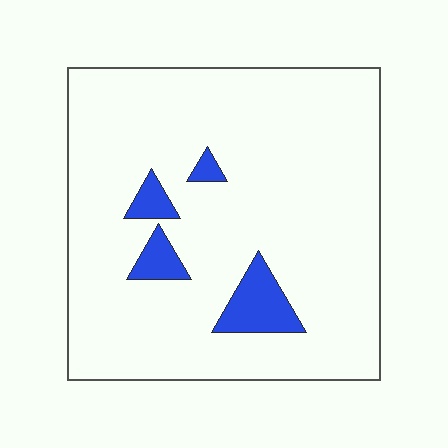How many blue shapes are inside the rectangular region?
4.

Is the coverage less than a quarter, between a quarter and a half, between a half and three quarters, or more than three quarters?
Less than a quarter.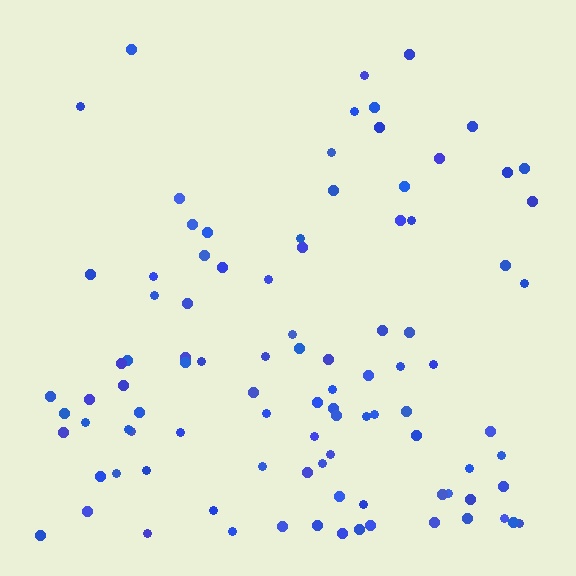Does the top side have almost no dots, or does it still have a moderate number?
Still a moderate number, just noticeably fewer than the bottom.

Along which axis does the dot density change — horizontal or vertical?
Vertical.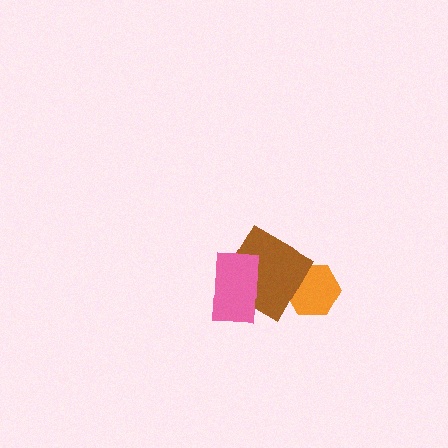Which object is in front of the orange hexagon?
The brown diamond is in front of the orange hexagon.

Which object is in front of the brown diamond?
The pink rectangle is in front of the brown diamond.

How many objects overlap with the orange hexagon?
1 object overlaps with the orange hexagon.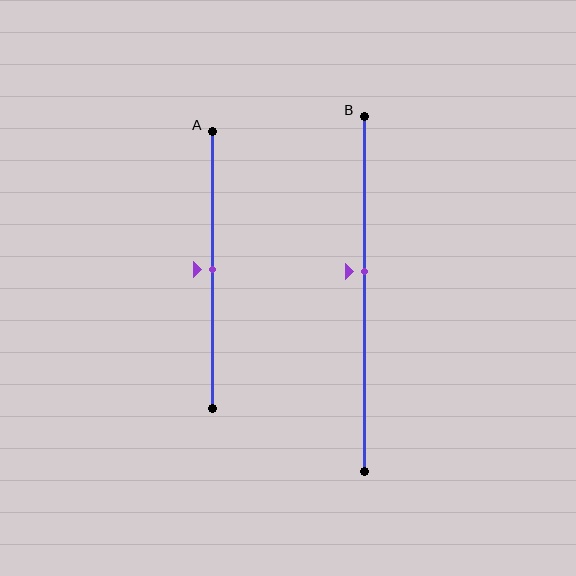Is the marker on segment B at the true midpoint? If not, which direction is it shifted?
No, the marker on segment B is shifted upward by about 6% of the segment length.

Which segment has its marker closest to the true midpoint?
Segment A has its marker closest to the true midpoint.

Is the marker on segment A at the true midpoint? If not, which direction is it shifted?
Yes, the marker on segment A is at the true midpoint.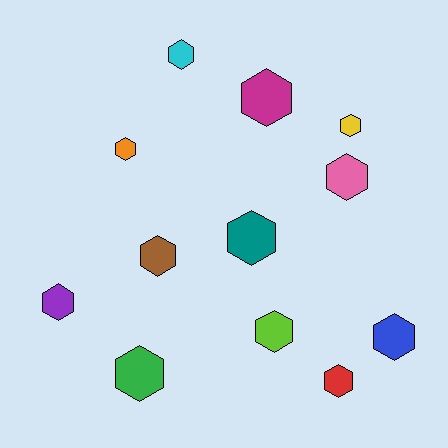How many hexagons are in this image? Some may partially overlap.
There are 12 hexagons.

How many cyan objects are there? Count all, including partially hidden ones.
There is 1 cyan object.